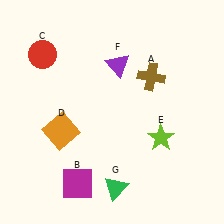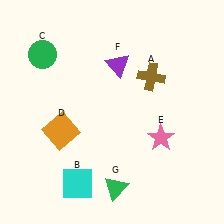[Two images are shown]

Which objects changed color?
B changed from magenta to cyan. C changed from red to green. E changed from lime to pink.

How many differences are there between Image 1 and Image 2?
There are 3 differences between the two images.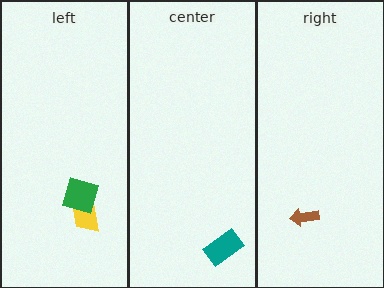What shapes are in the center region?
The teal rectangle.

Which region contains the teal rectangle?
The center region.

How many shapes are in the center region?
1.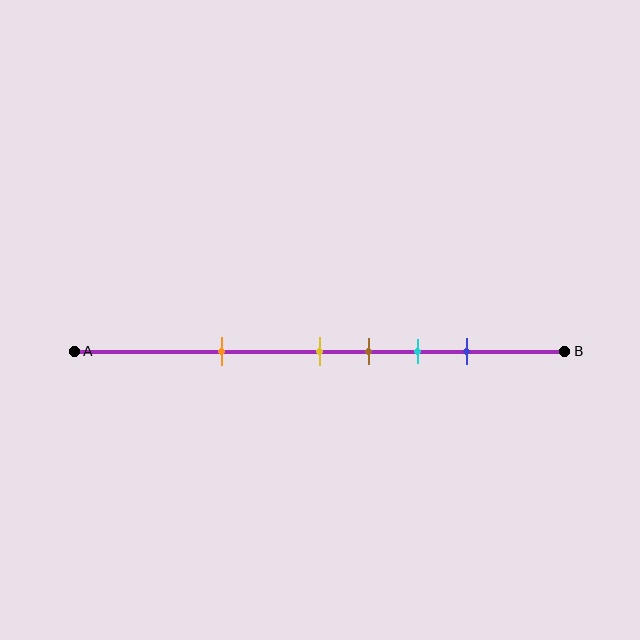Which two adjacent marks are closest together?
The yellow and brown marks are the closest adjacent pair.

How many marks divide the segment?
There are 5 marks dividing the segment.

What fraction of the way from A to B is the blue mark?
The blue mark is approximately 80% (0.8) of the way from A to B.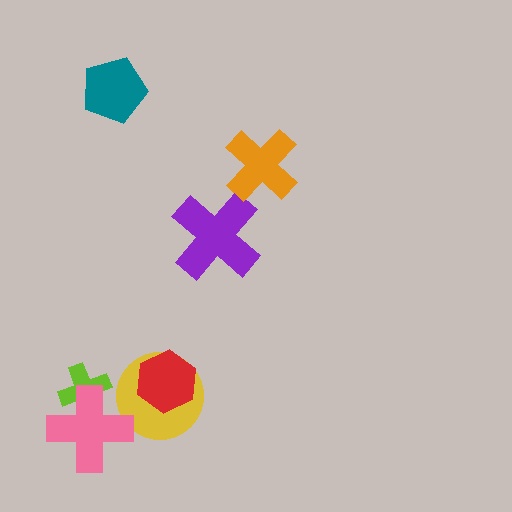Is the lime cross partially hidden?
Yes, it is partially covered by another shape.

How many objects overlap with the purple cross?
0 objects overlap with the purple cross.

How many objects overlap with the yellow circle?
2 objects overlap with the yellow circle.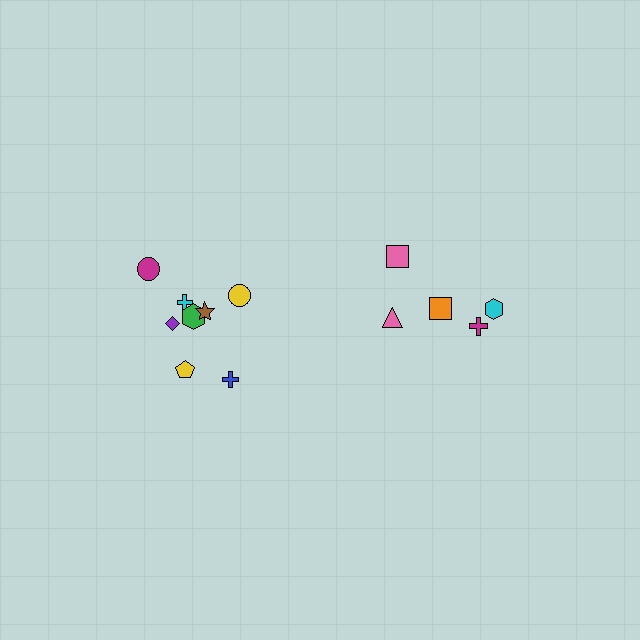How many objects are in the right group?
There are 5 objects.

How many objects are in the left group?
There are 8 objects.